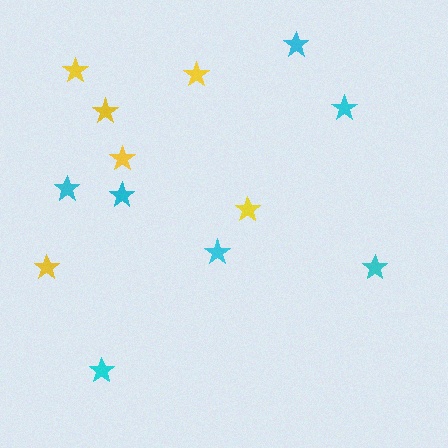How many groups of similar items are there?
There are 2 groups: one group of cyan stars (7) and one group of yellow stars (6).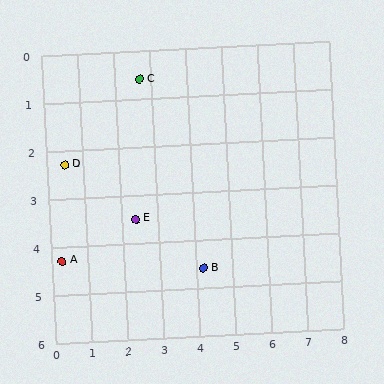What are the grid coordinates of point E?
Point E is at approximately (2.4, 3.5).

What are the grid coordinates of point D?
Point D is at approximately (0.5, 2.3).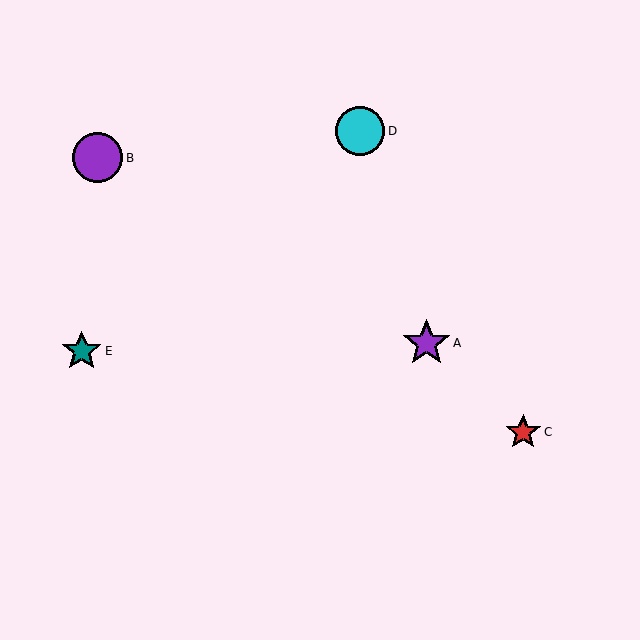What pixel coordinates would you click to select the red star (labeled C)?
Click at (523, 432) to select the red star C.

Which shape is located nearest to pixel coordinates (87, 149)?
The purple circle (labeled B) at (98, 158) is nearest to that location.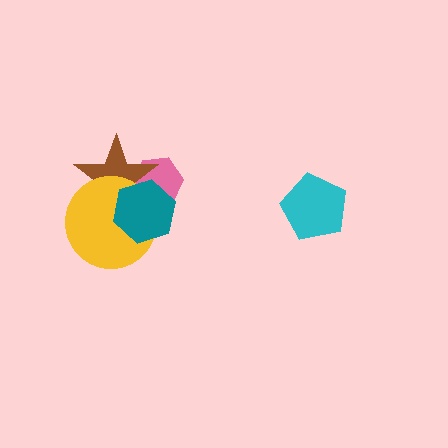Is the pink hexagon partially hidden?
Yes, it is partially covered by another shape.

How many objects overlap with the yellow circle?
3 objects overlap with the yellow circle.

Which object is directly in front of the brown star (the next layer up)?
The yellow circle is directly in front of the brown star.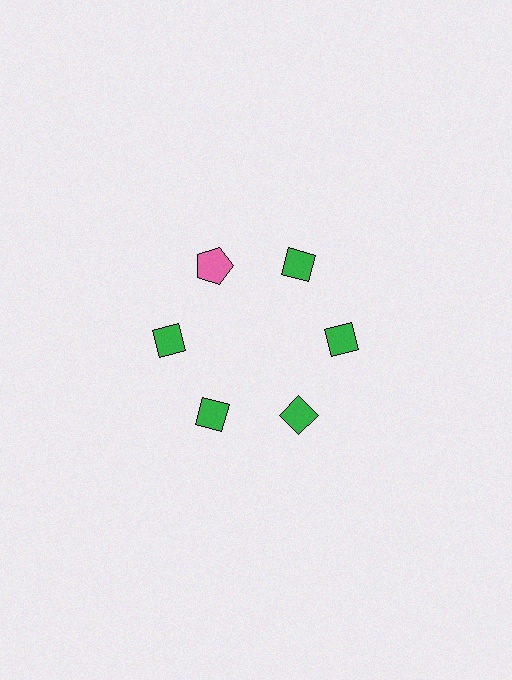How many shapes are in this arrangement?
There are 6 shapes arranged in a ring pattern.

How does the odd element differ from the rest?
It differs in both color (pink instead of green) and shape (pentagon instead of diamond).